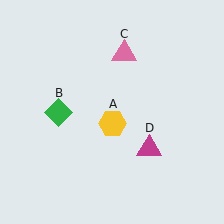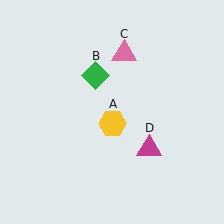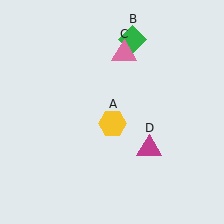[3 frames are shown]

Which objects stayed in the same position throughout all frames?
Yellow hexagon (object A) and pink triangle (object C) and magenta triangle (object D) remained stationary.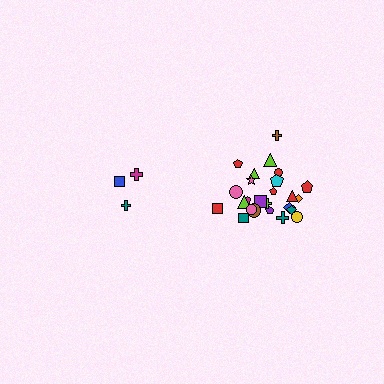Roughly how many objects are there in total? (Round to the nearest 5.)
Roughly 30 objects in total.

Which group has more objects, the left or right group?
The right group.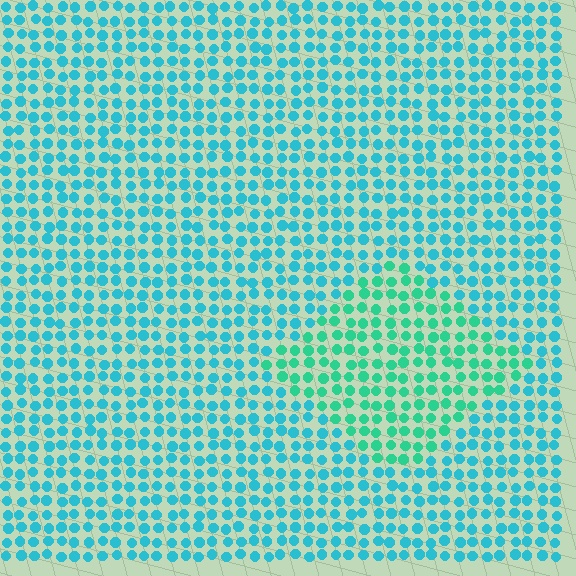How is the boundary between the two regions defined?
The boundary is defined purely by a slight shift in hue (about 30 degrees). Spacing, size, and orientation are identical on both sides.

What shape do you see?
I see a diamond.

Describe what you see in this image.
The image is filled with small cyan elements in a uniform arrangement. A diamond-shaped region is visible where the elements are tinted to a slightly different hue, forming a subtle color boundary.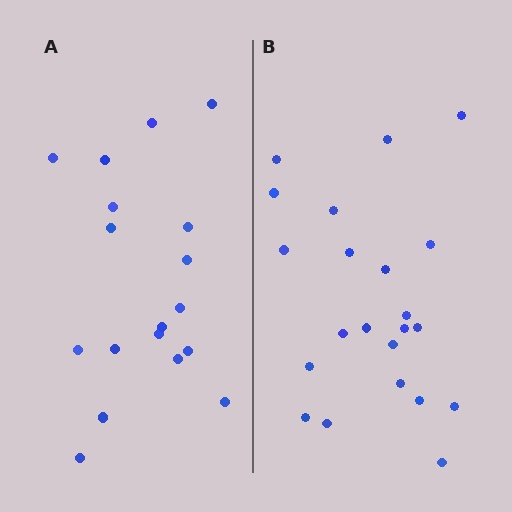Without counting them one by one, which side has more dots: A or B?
Region B (the right region) has more dots.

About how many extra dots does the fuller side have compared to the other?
Region B has about 4 more dots than region A.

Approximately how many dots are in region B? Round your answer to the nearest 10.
About 20 dots. (The exact count is 22, which rounds to 20.)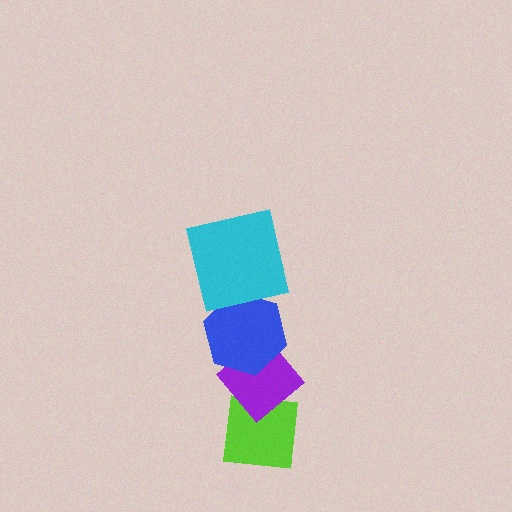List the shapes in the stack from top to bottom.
From top to bottom: the cyan square, the blue hexagon, the purple diamond, the lime square.